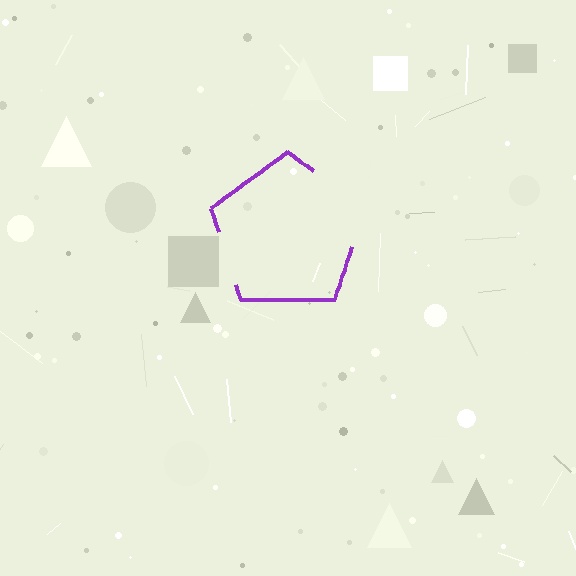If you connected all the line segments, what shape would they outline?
They would outline a pentagon.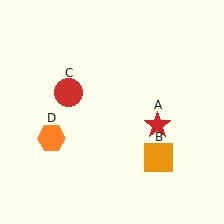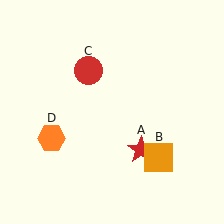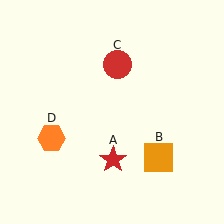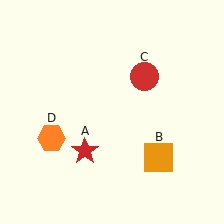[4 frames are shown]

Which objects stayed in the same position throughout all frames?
Orange square (object B) and orange hexagon (object D) remained stationary.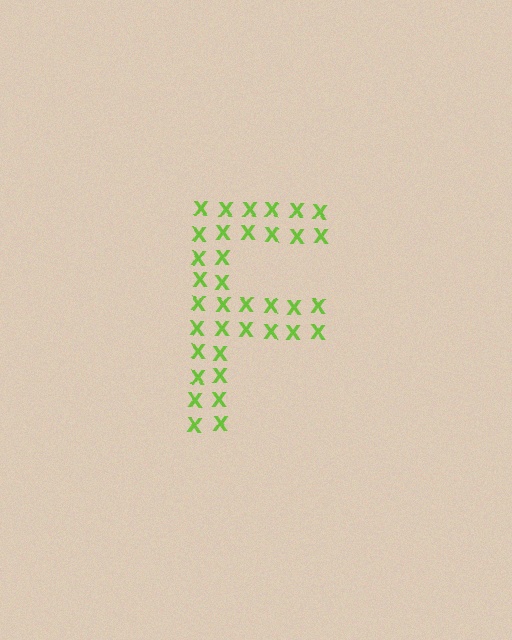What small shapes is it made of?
It is made of small letter X's.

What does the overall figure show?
The overall figure shows the letter F.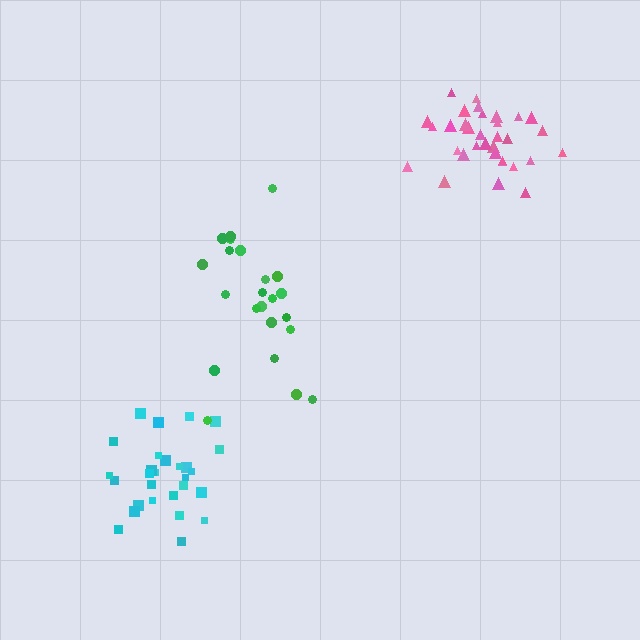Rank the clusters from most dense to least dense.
pink, cyan, green.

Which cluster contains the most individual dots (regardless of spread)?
Pink (33).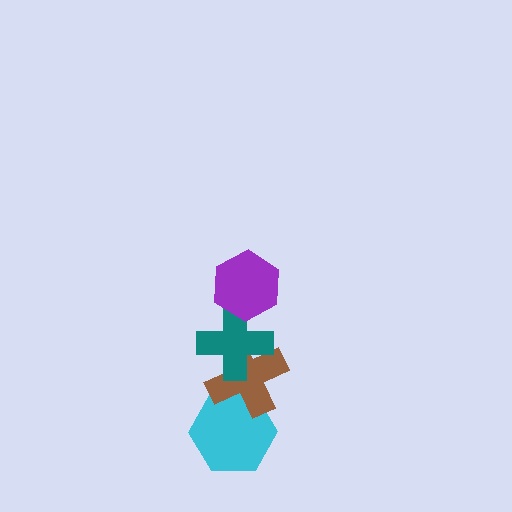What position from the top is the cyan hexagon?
The cyan hexagon is 4th from the top.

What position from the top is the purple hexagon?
The purple hexagon is 1st from the top.